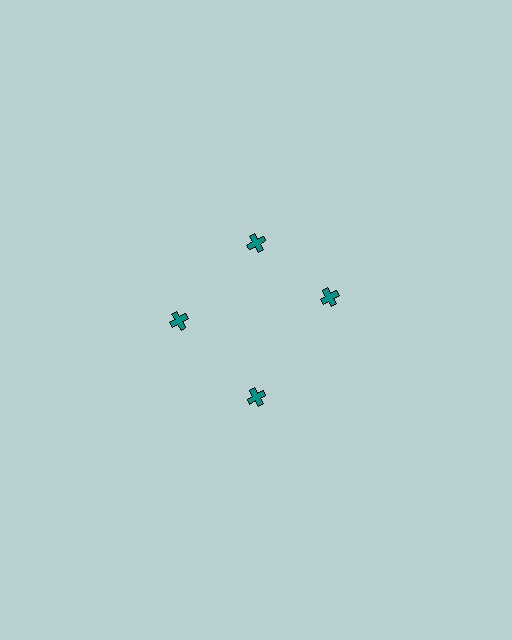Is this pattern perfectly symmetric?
No. The 4 teal crosses are arranged in a ring, but one element near the 3 o'clock position is rotated out of alignment along the ring, breaking the 4-fold rotational symmetry.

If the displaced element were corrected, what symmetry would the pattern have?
It would have 4-fold rotational symmetry — the pattern would map onto itself every 90 degrees.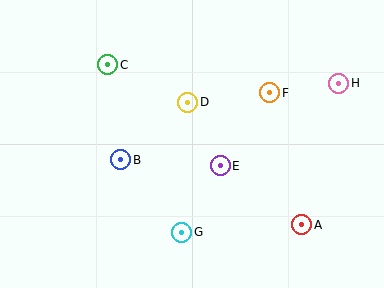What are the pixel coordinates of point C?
Point C is at (108, 65).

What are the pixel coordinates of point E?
Point E is at (220, 166).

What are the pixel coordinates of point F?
Point F is at (270, 93).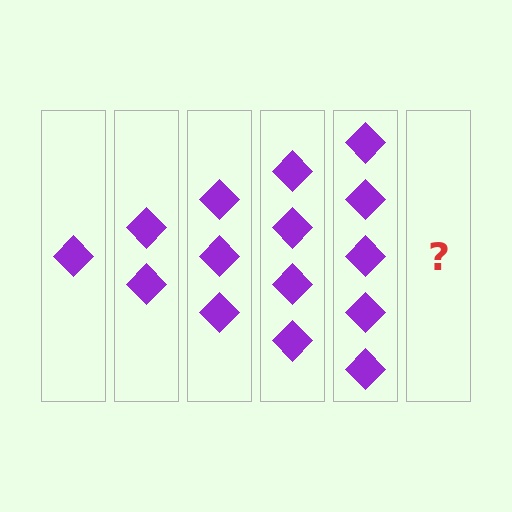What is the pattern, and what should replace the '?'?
The pattern is that each step adds one more diamond. The '?' should be 6 diamonds.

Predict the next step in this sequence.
The next step is 6 diamonds.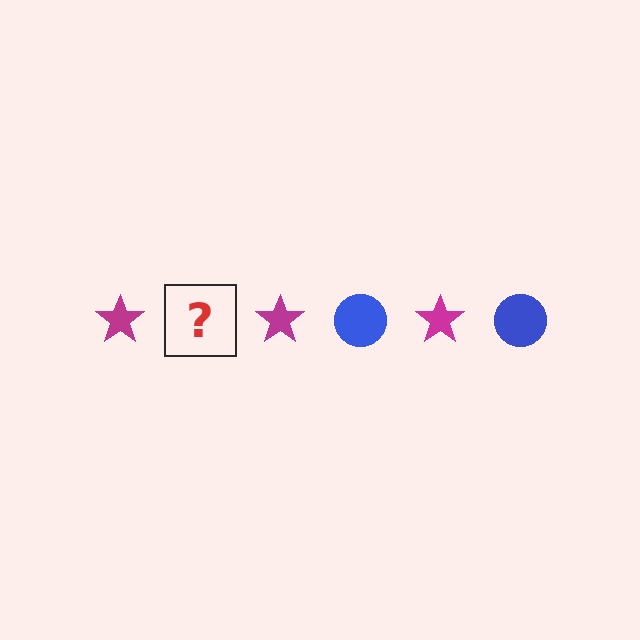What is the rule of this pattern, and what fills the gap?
The rule is that the pattern alternates between magenta star and blue circle. The gap should be filled with a blue circle.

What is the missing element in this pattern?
The missing element is a blue circle.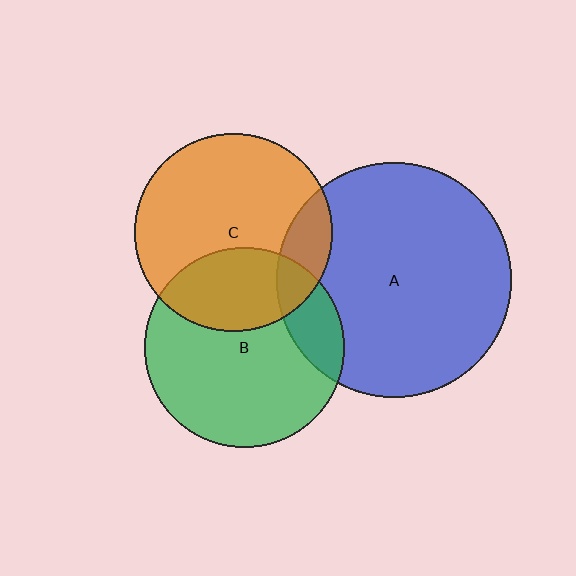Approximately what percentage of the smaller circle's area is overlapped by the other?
Approximately 30%.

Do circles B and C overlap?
Yes.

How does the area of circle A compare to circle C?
Approximately 1.4 times.